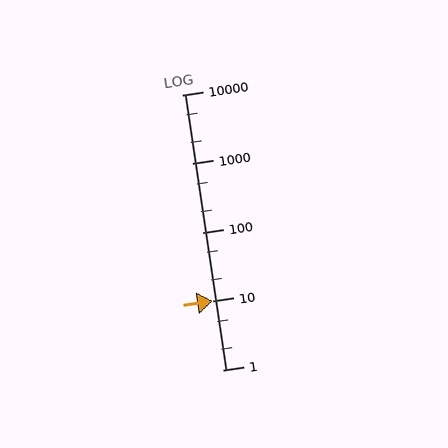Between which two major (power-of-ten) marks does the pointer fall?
The pointer is between 10 and 100.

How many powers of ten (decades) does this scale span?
The scale spans 4 decades, from 1 to 10000.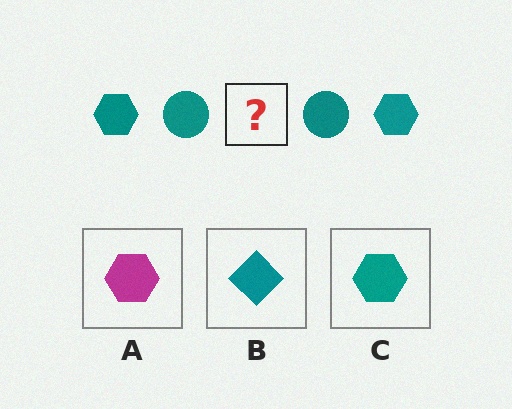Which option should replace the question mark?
Option C.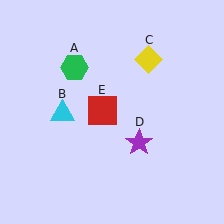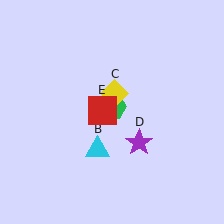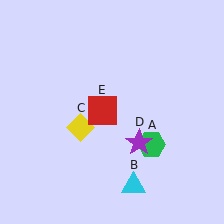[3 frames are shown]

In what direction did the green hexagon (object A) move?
The green hexagon (object A) moved down and to the right.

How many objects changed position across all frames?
3 objects changed position: green hexagon (object A), cyan triangle (object B), yellow diamond (object C).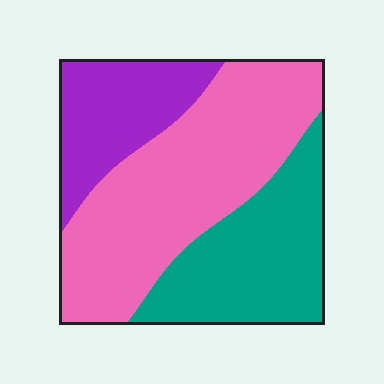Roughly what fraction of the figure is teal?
Teal takes up about one third (1/3) of the figure.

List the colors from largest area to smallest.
From largest to smallest: pink, teal, purple.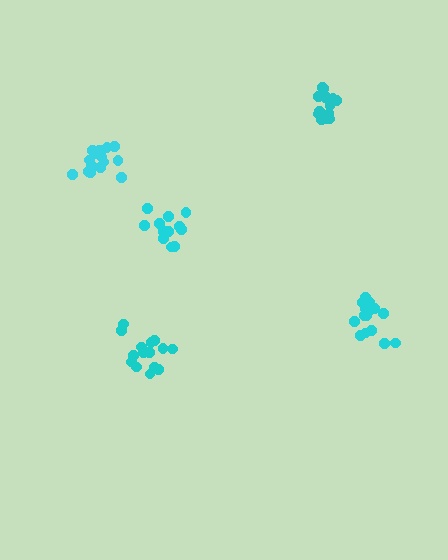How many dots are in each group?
Group 1: 17 dots, Group 2: 12 dots, Group 3: 17 dots, Group 4: 15 dots, Group 5: 14 dots (75 total).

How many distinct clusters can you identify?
There are 5 distinct clusters.